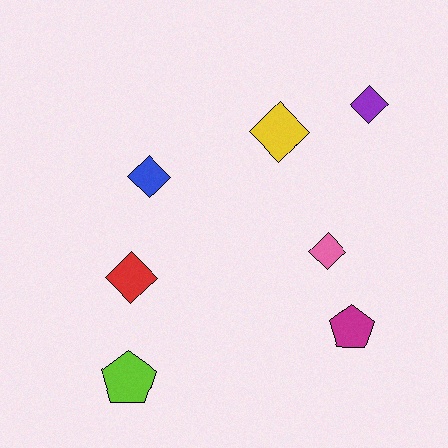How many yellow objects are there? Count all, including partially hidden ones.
There is 1 yellow object.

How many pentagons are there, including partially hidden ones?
There are 2 pentagons.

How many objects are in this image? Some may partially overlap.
There are 7 objects.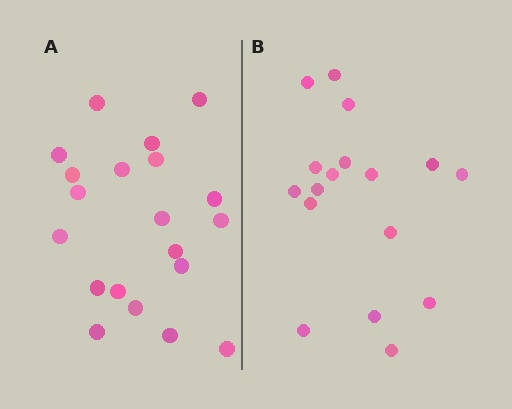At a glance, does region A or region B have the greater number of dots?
Region A (the left region) has more dots.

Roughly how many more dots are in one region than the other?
Region A has just a few more — roughly 2 or 3 more dots than region B.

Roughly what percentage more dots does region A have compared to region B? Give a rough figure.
About 20% more.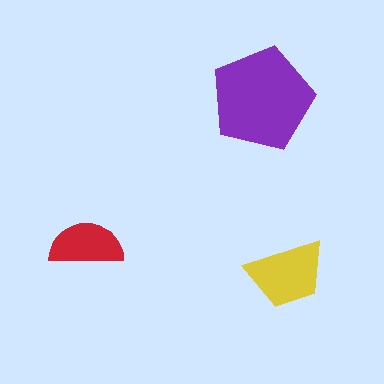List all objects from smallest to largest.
The red semicircle, the yellow trapezoid, the purple pentagon.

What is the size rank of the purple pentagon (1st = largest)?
1st.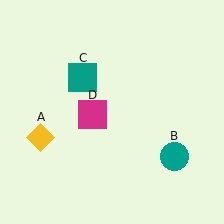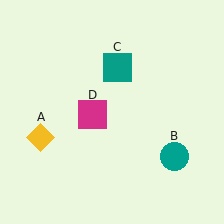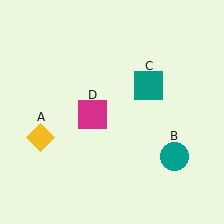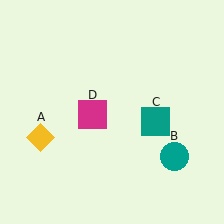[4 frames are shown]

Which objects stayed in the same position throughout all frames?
Yellow diamond (object A) and teal circle (object B) and magenta square (object D) remained stationary.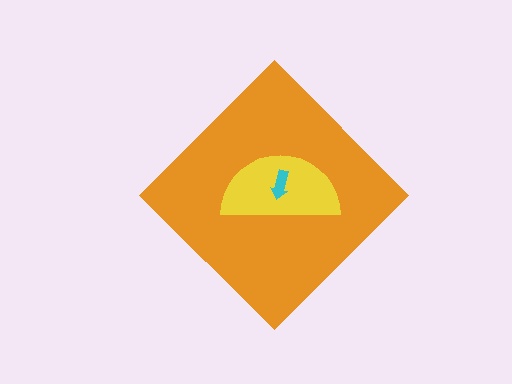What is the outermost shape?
The orange diamond.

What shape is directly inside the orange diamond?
The yellow semicircle.